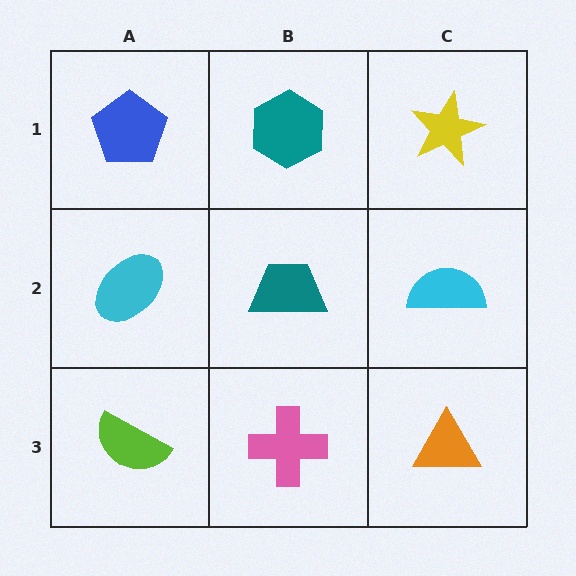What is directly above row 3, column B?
A teal trapezoid.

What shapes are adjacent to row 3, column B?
A teal trapezoid (row 2, column B), a lime semicircle (row 3, column A), an orange triangle (row 3, column C).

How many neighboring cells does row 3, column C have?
2.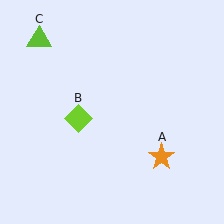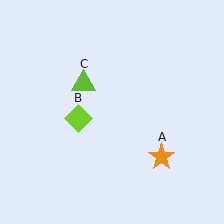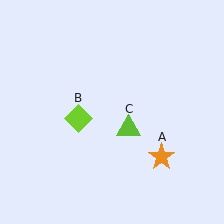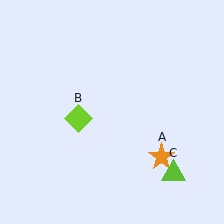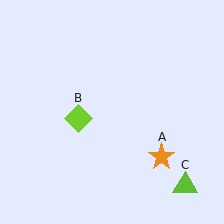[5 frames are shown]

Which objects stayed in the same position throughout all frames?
Orange star (object A) and lime diamond (object B) remained stationary.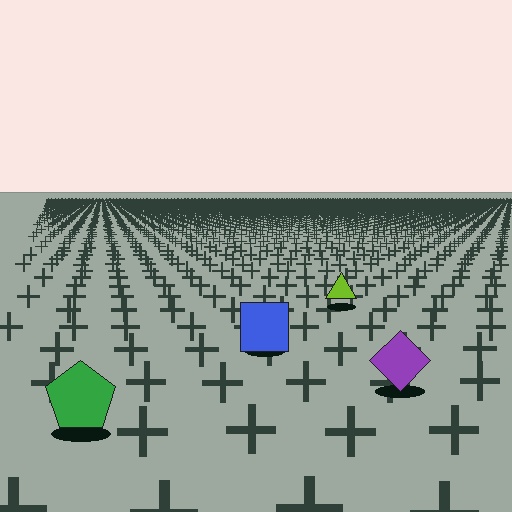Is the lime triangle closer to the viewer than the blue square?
No. The blue square is closer — you can tell from the texture gradient: the ground texture is coarser near it.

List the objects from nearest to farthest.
From nearest to farthest: the green pentagon, the purple diamond, the blue square, the lime triangle.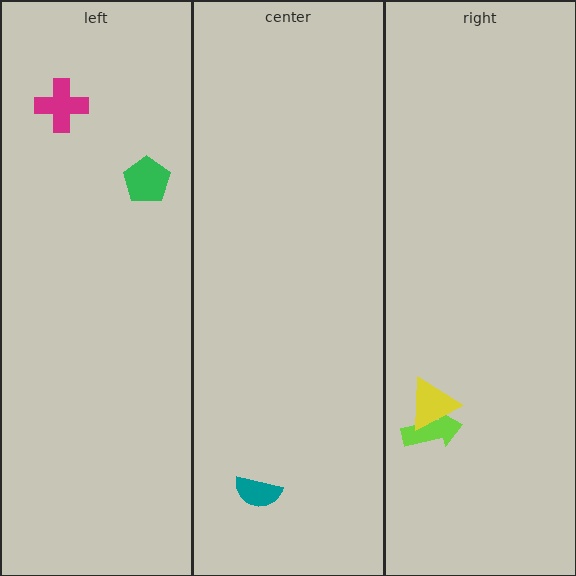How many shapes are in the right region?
2.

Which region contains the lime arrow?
The right region.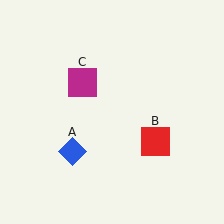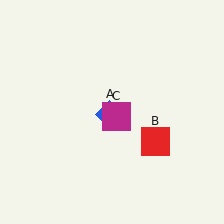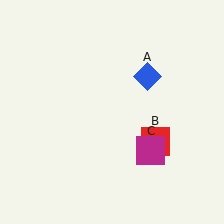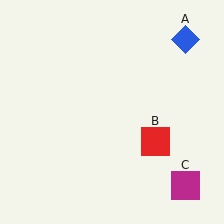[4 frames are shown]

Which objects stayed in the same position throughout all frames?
Red square (object B) remained stationary.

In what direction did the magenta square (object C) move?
The magenta square (object C) moved down and to the right.